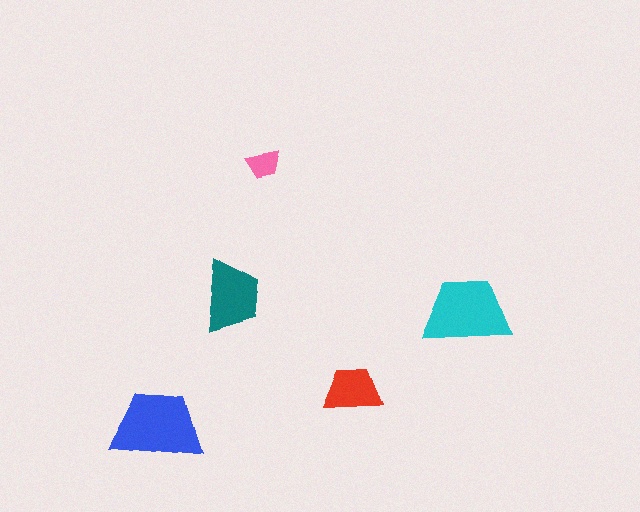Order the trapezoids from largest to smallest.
the blue one, the cyan one, the teal one, the red one, the pink one.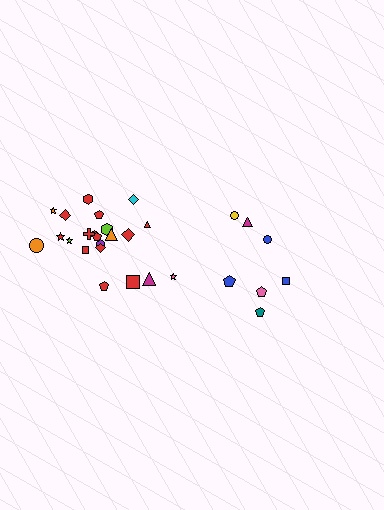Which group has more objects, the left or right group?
The left group.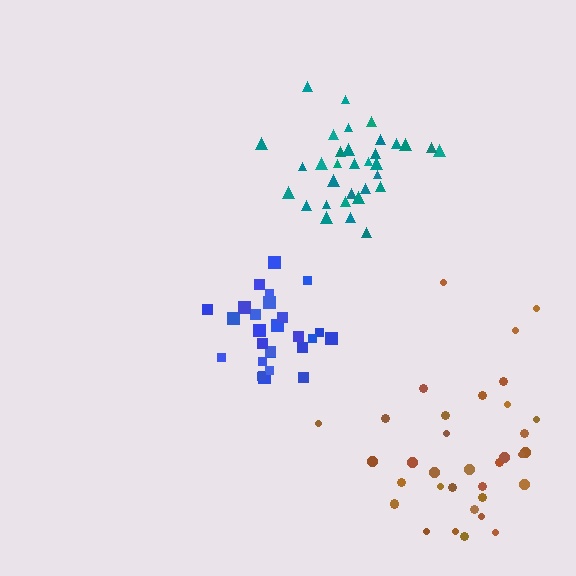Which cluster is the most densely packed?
Blue.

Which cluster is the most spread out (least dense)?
Brown.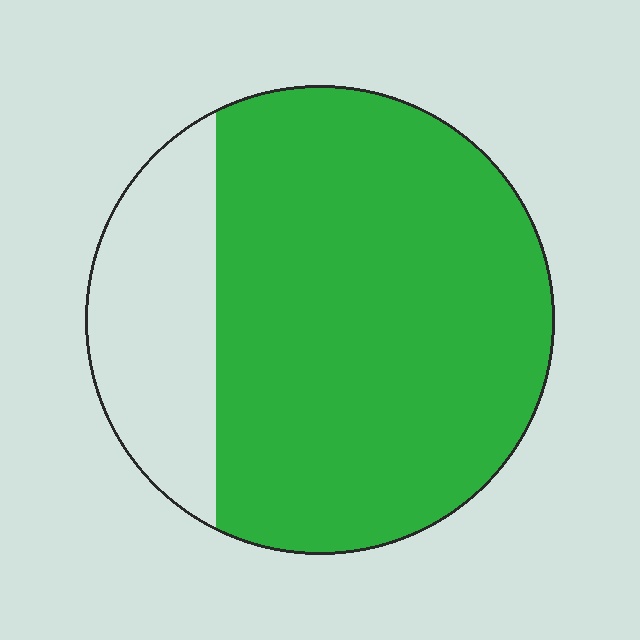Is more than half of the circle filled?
Yes.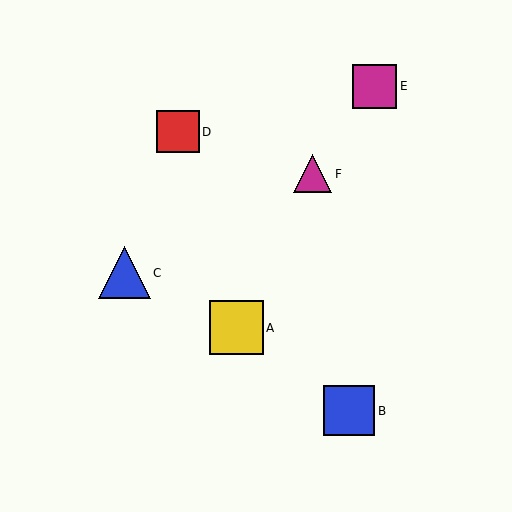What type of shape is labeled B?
Shape B is a blue square.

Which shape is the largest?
The yellow square (labeled A) is the largest.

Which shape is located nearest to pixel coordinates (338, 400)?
The blue square (labeled B) at (349, 411) is nearest to that location.